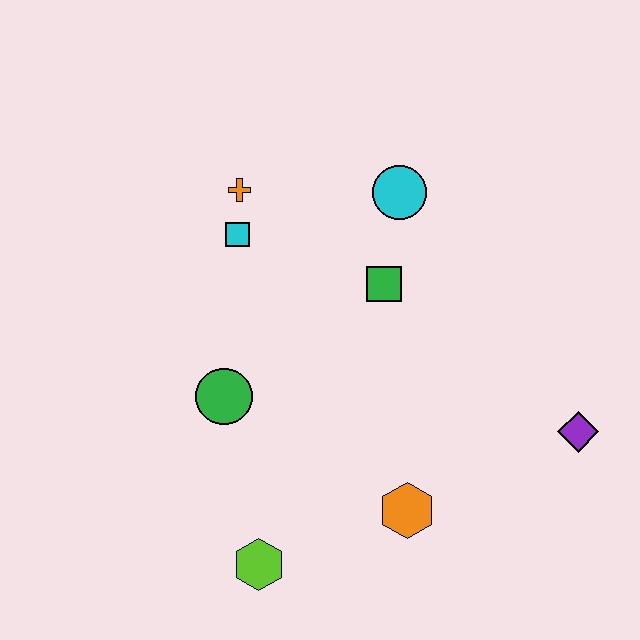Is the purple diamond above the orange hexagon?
Yes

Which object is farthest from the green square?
The lime hexagon is farthest from the green square.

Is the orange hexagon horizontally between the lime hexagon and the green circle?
No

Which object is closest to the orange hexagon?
The lime hexagon is closest to the orange hexagon.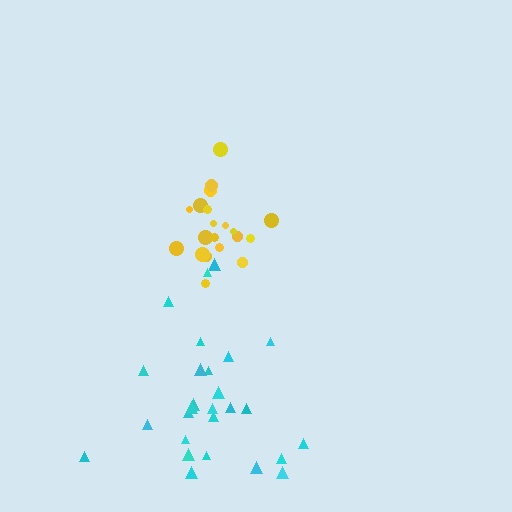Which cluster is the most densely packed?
Yellow.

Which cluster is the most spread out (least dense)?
Cyan.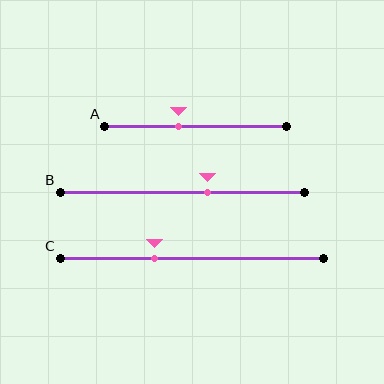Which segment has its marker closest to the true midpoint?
Segment A has its marker closest to the true midpoint.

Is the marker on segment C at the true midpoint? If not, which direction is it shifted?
No, the marker on segment C is shifted to the left by about 14% of the segment length.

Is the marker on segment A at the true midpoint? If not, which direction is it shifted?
No, the marker on segment A is shifted to the left by about 10% of the segment length.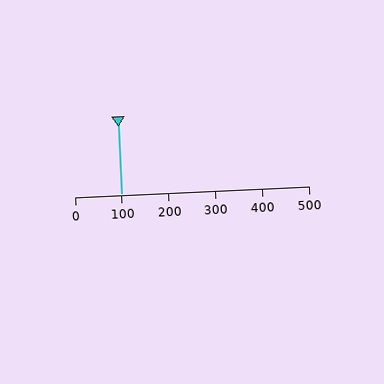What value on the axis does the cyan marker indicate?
The marker indicates approximately 100.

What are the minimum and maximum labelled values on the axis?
The axis runs from 0 to 500.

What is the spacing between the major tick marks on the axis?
The major ticks are spaced 100 apart.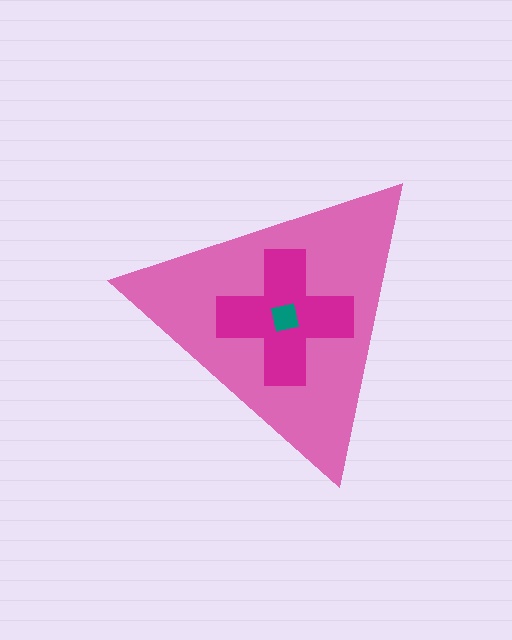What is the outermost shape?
The pink triangle.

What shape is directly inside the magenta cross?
The teal square.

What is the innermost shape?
The teal square.